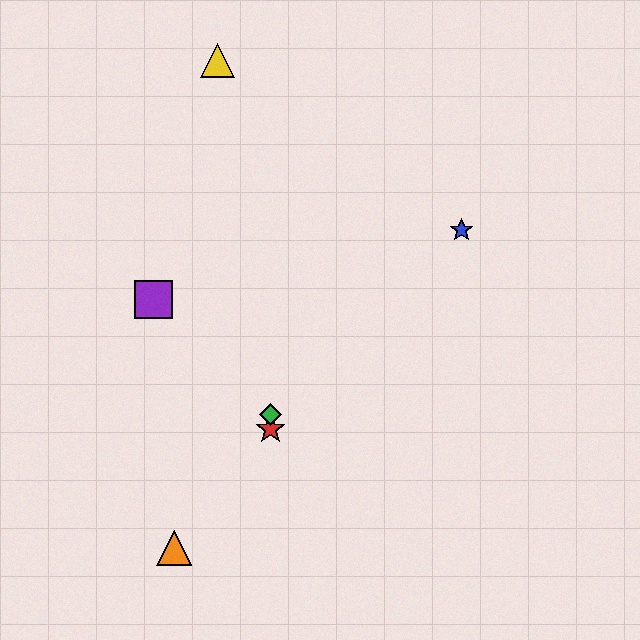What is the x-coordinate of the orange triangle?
The orange triangle is at x≈174.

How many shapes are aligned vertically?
2 shapes (the red star, the green diamond) are aligned vertically.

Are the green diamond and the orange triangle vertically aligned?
No, the green diamond is at x≈271 and the orange triangle is at x≈174.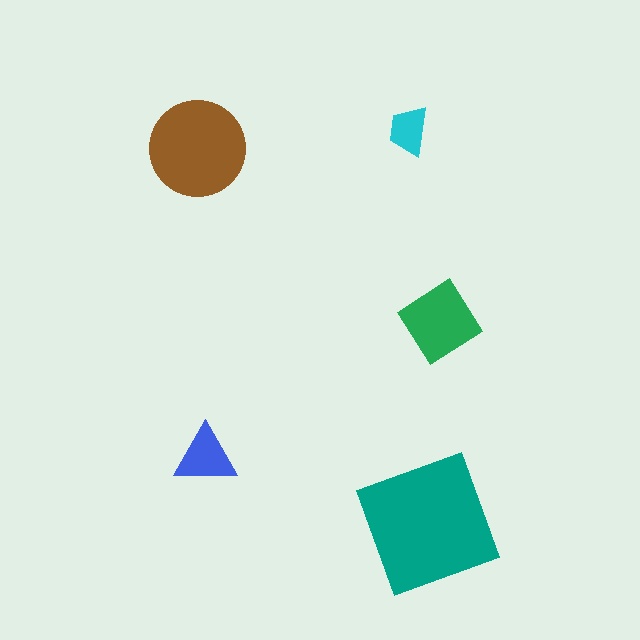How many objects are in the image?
There are 5 objects in the image.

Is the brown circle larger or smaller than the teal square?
Smaller.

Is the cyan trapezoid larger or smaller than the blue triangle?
Smaller.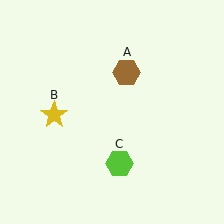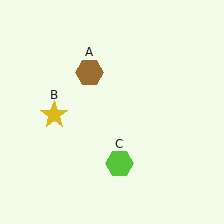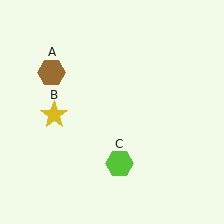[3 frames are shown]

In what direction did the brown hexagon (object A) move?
The brown hexagon (object A) moved left.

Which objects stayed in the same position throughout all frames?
Yellow star (object B) and lime hexagon (object C) remained stationary.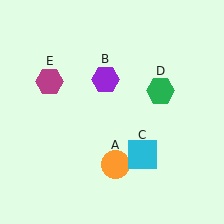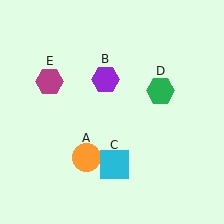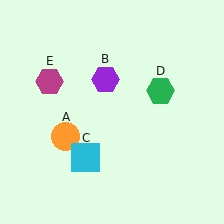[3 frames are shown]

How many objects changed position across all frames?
2 objects changed position: orange circle (object A), cyan square (object C).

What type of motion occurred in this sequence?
The orange circle (object A), cyan square (object C) rotated clockwise around the center of the scene.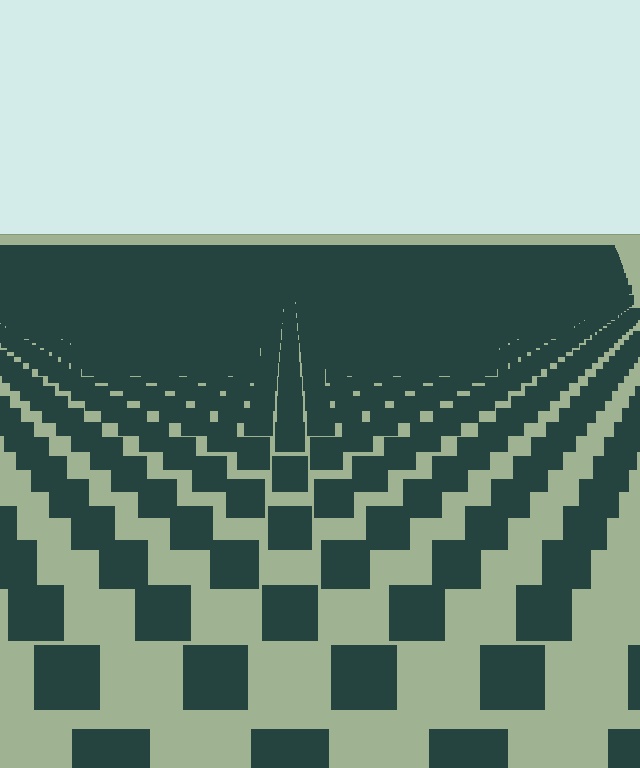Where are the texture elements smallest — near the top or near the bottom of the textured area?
Near the top.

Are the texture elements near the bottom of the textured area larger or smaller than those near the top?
Larger. Near the bottom, elements are closer to the viewer and appear at a bigger on-screen size.